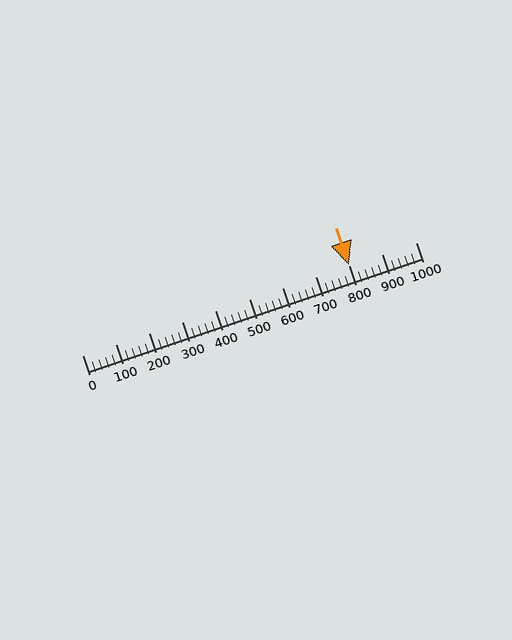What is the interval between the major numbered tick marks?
The major tick marks are spaced 100 units apart.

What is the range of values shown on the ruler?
The ruler shows values from 0 to 1000.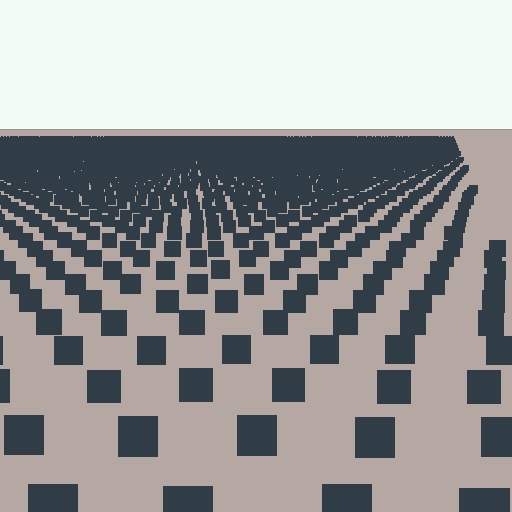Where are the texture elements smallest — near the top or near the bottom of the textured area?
Near the top.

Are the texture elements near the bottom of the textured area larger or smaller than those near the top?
Larger. Near the bottom, elements are closer to the viewer and appear at a bigger on-screen size.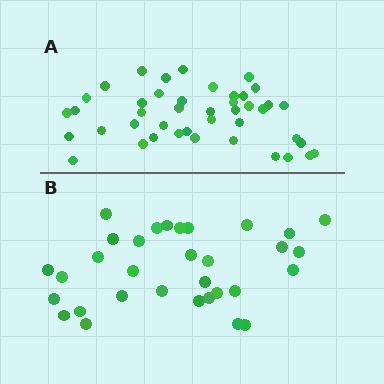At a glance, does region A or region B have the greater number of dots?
Region A (the top region) has more dots.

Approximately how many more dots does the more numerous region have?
Region A has roughly 12 or so more dots than region B.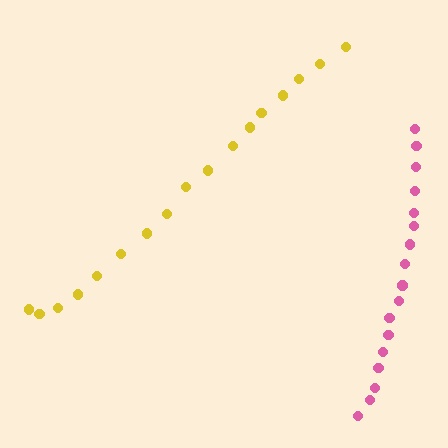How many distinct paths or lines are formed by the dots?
There are 2 distinct paths.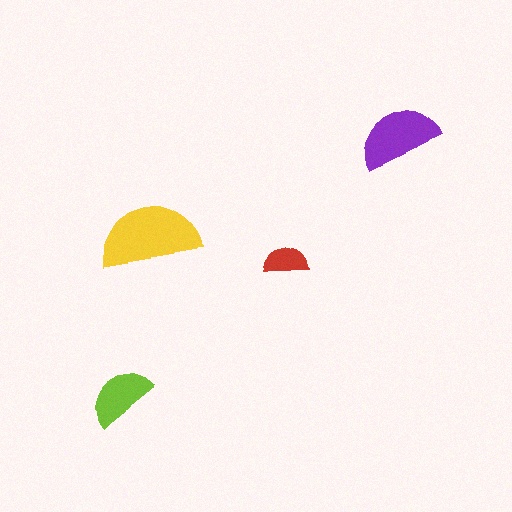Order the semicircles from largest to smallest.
the yellow one, the purple one, the lime one, the red one.